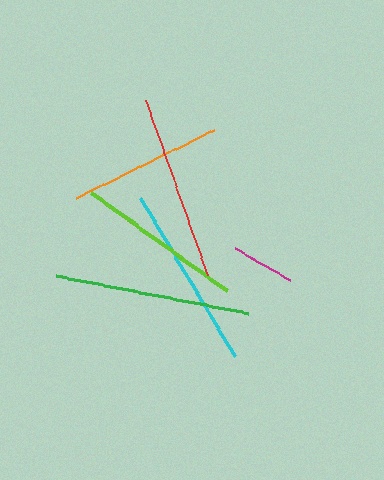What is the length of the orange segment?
The orange segment is approximately 154 pixels long.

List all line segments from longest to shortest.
From longest to shortest: green, red, cyan, lime, orange, magenta.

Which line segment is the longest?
The green line is the longest at approximately 196 pixels.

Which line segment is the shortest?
The magenta line is the shortest at approximately 64 pixels.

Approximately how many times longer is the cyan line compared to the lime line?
The cyan line is approximately 1.1 times the length of the lime line.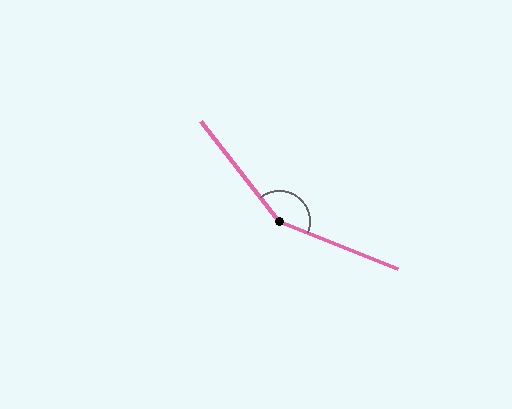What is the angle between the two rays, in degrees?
Approximately 150 degrees.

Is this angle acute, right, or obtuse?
It is obtuse.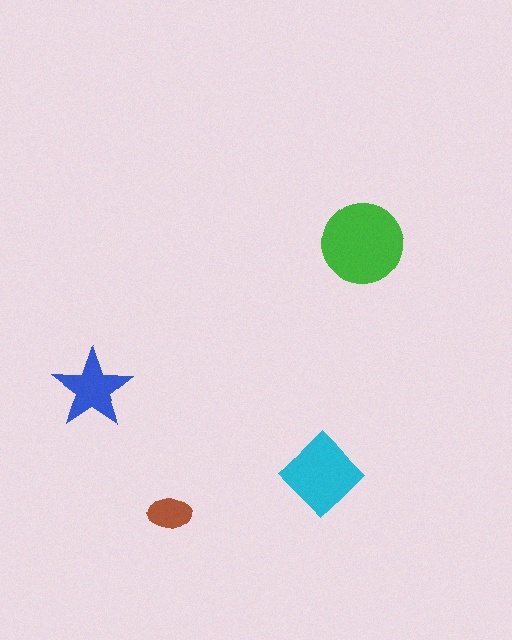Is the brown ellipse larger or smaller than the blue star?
Smaller.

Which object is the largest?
The green circle.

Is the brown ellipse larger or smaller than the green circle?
Smaller.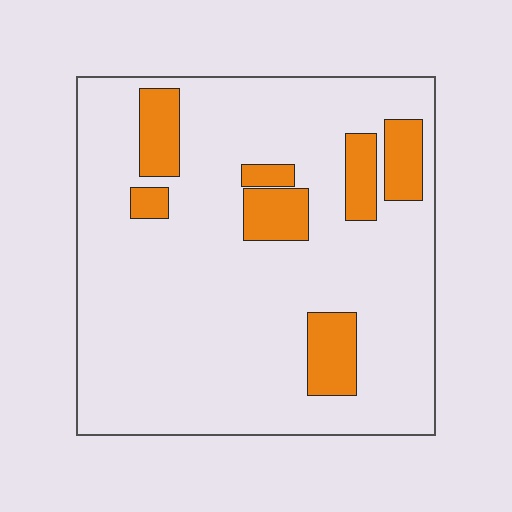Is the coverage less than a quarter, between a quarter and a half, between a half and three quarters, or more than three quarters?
Less than a quarter.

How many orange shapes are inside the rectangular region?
7.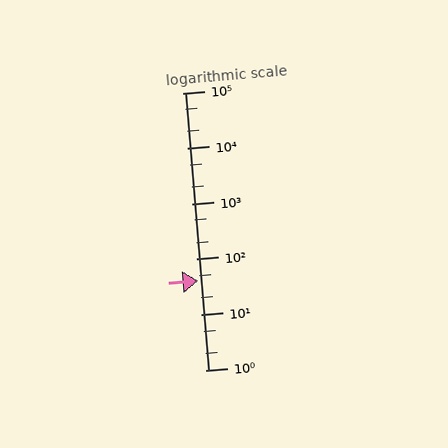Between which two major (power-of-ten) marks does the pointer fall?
The pointer is between 10 and 100.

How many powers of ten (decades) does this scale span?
The scale spans 5 decades, from 1 to 100000.